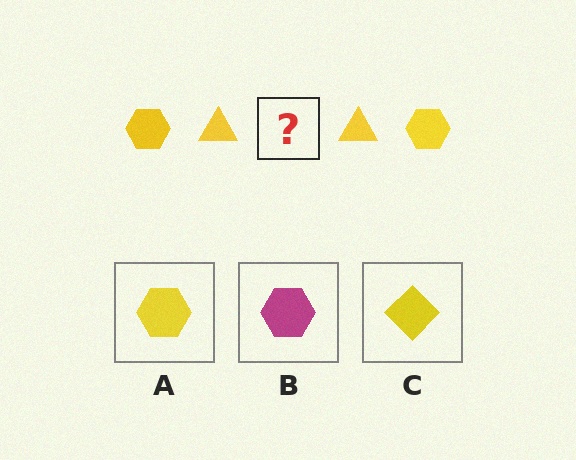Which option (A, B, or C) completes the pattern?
A.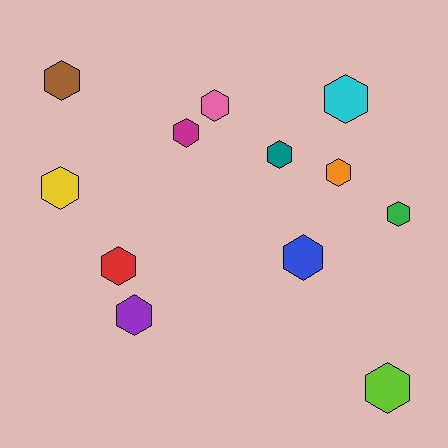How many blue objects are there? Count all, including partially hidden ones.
There is 1 blue object.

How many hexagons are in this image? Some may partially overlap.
There are 12 hexagons.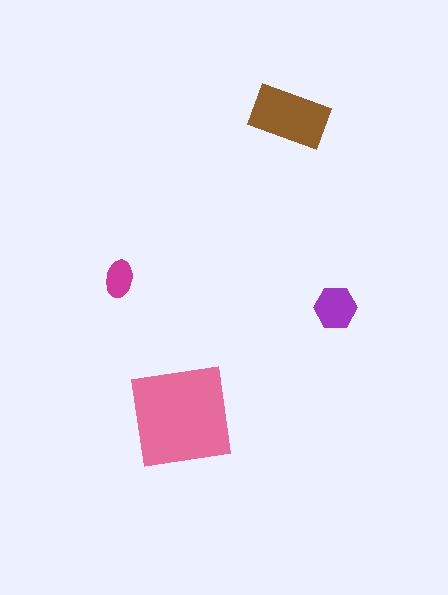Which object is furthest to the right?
The purple hexagon is rightmost.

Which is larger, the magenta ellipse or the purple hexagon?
The purple hexagon.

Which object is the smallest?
The magenta ellipse.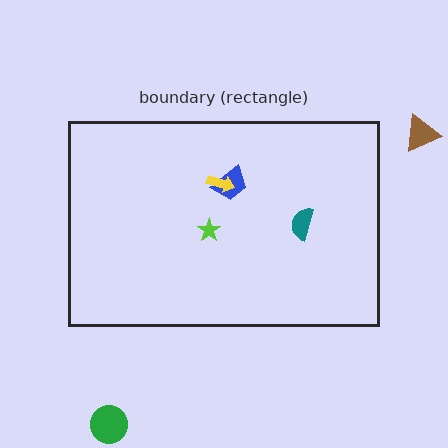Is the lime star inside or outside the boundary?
Inside.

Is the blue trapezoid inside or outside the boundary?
Inside.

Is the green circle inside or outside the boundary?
Outside.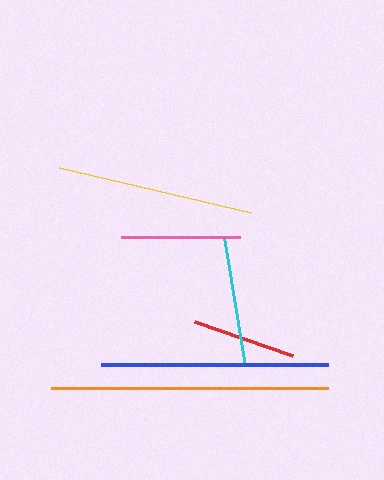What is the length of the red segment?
The red segment is approximately 105 pixels long.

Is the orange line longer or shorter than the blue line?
The orange line is longer than the blue line.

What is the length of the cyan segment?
The cyan segment is approximately 131 pixels long.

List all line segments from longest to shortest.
From longest to shortest: orange, blue, yellow, cyan, pink, red.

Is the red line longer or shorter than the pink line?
The pink line is longer than the red line.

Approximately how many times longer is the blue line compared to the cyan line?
The blue line is approximately 1.7 times the length of the cyan line.